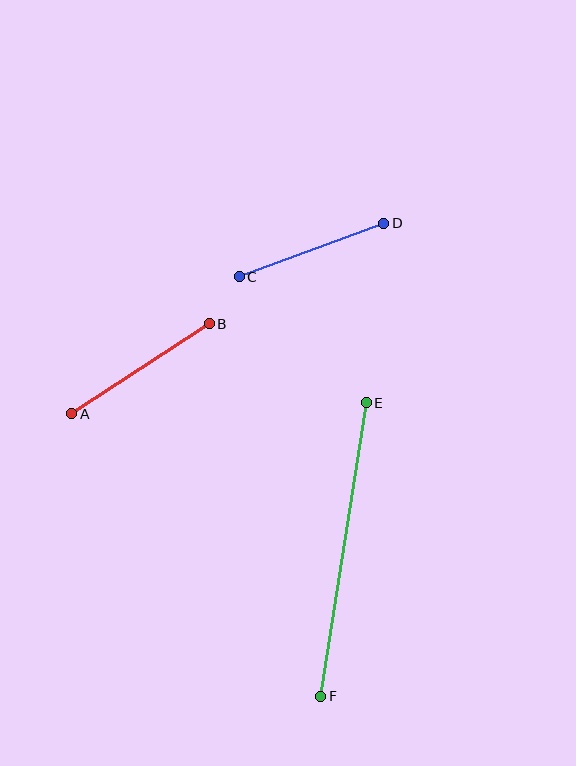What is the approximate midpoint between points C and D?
The midpoint is at approximately (311, 250) pixels.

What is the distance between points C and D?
The distance is approximately 154 pixels.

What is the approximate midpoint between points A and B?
The midpoint is at approximately (141, 369) pixels.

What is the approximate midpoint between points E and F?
The midpoint is at approximately (343, 550) pixels.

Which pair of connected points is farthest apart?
Points E and F are farthest apart.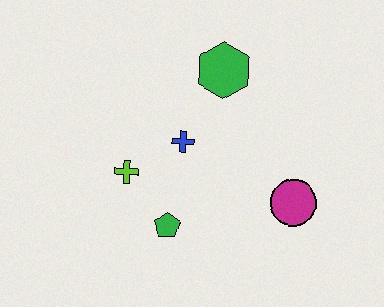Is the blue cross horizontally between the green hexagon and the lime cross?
Yes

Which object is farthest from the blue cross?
The magenta circle is farthest from the blue cross.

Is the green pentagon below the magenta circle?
Yes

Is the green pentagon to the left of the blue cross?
Yes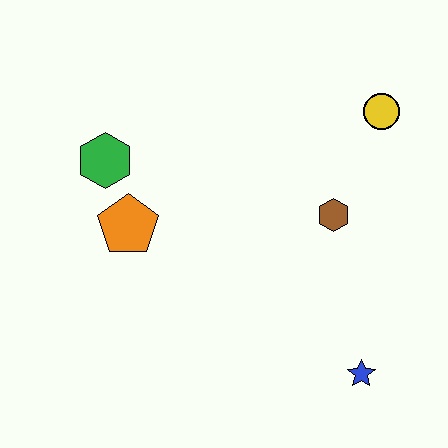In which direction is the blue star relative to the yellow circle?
The blue star is below the yellow circle.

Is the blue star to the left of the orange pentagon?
No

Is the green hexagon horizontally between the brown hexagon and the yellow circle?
No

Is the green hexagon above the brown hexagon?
Yes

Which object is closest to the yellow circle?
The brown hexagon is closest to the yellow circle.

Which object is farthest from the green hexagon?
The blue star is farthest from the green hexagon.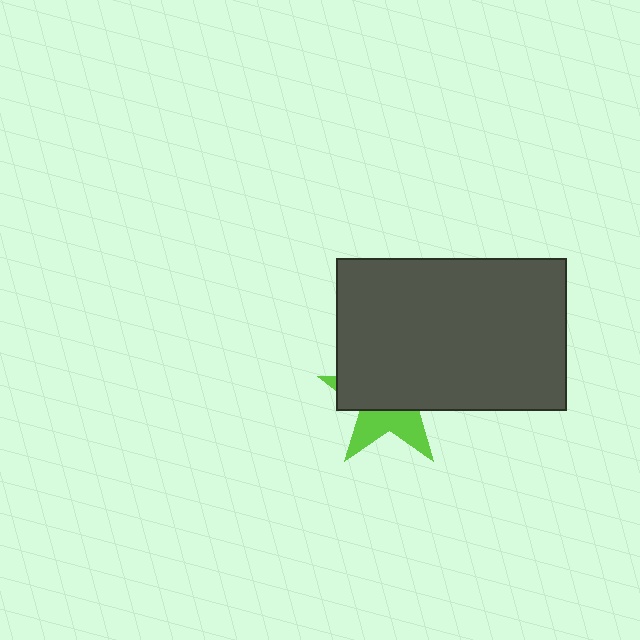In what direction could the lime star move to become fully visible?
The lime star could move down. That would shift it out from behind the dark gray rectangle entirely.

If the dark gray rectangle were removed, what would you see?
You would see the complete lime star.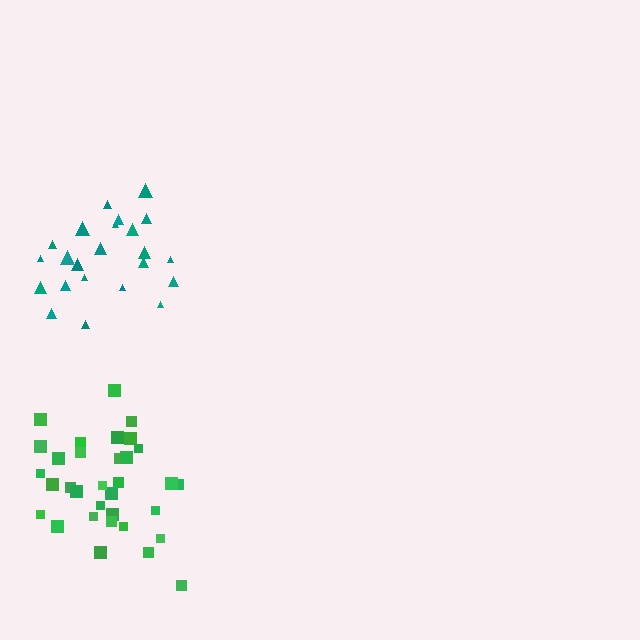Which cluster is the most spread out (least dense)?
Teal.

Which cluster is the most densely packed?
Green.